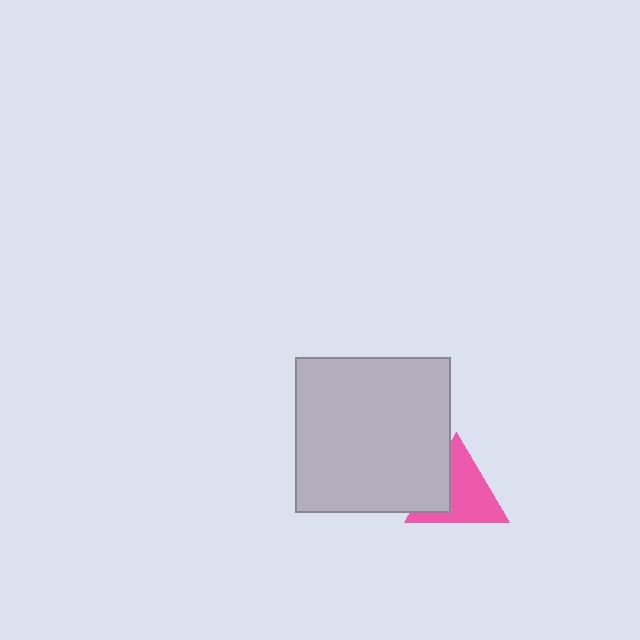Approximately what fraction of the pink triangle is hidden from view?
Roughly 32% of the pink triangle is hidden behind the light gray square.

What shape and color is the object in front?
The object in front is a light gray square.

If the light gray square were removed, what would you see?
You would see the complete pink triangle.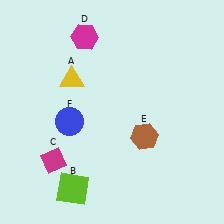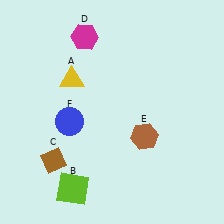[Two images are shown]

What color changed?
The diamond (C) changed from magenta in Image 1 to brown in Image 2.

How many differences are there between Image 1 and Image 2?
There is 1 difference between the two images.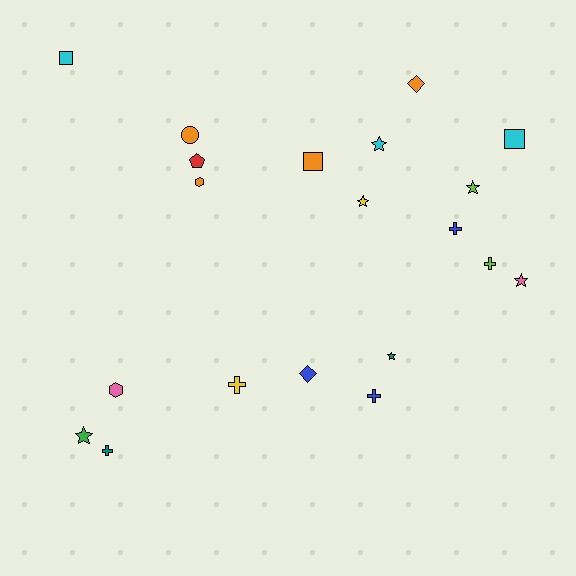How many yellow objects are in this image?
There are 2 yellow objects.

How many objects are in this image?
There are 20 objects.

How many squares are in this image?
There are 3 squares.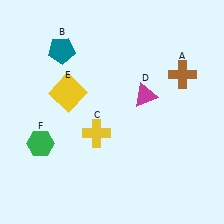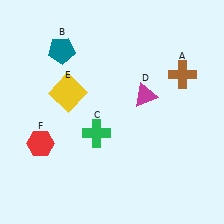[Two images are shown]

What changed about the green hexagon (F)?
In Image 1, F is green. In Image 2, it changed to red.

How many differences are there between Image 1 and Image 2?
There are 2 differences between the two images.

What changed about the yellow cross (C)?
In Image 1, C is yellow. In Image 2, it changed to green.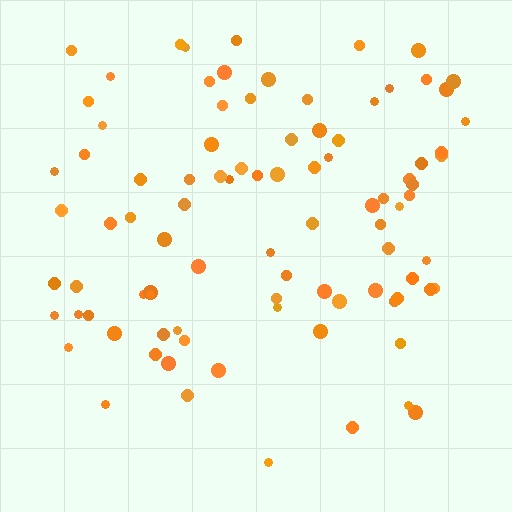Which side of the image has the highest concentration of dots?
The top.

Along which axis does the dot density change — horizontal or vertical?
Vertical.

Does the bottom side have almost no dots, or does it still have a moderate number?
Still a moderate number, just noticeably fewer than the top.